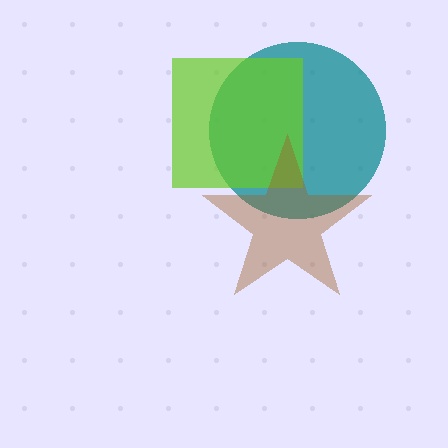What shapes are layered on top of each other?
The layered shapes are: a teal circle, a lime square, a brown star.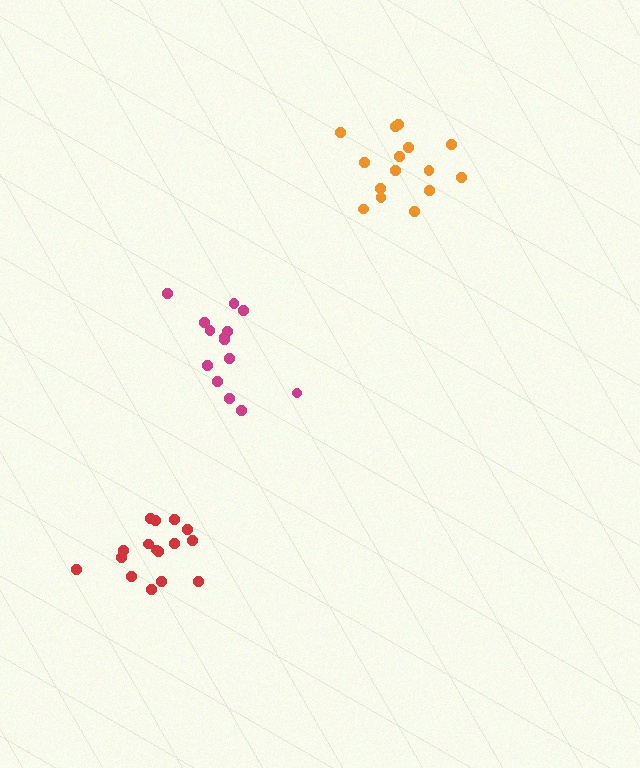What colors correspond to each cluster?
The clusters are colored: red, magenta, orange.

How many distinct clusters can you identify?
There are 3 distinct clusters.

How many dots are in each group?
Group 1: 16 dots, Group 2: 14 dots, Group 3: 15 dots (45 total).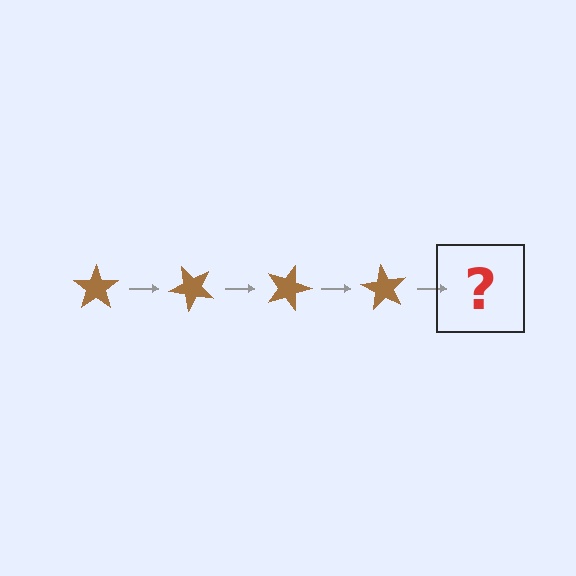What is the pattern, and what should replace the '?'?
The pattern is that the star rotates 45 degrees each step. The '?' should be a brown star rotated 180 degrees.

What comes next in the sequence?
The next element should be a brown star rotated 180 degrees.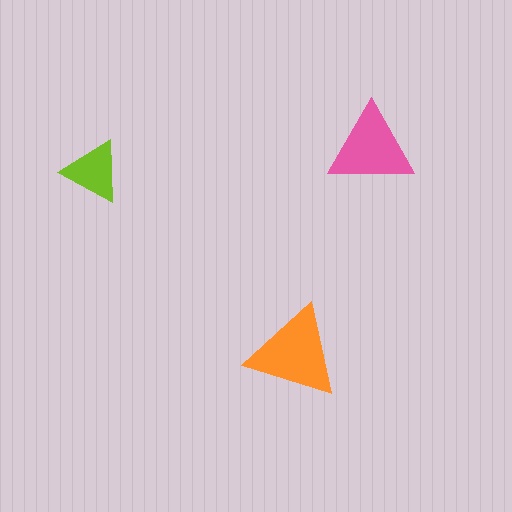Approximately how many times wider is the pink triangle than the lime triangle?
About 1.5 times wider.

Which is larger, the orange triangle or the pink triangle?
The orange one.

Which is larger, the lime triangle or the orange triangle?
The orange one.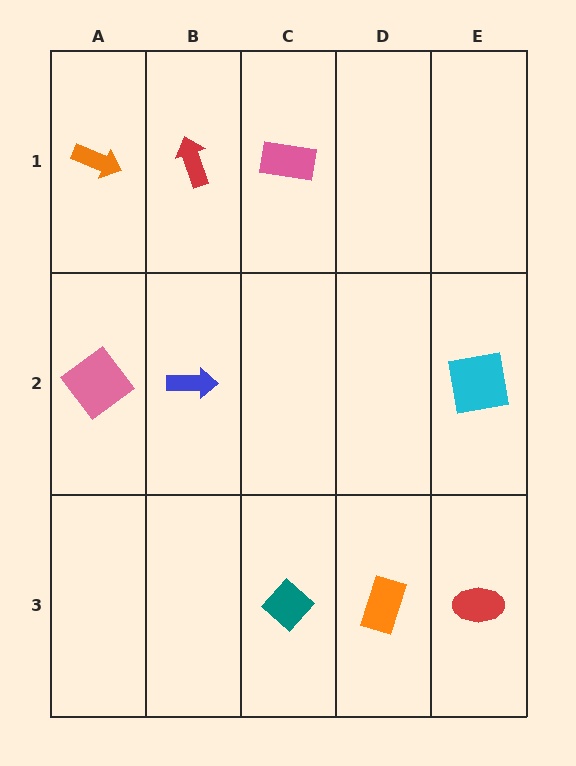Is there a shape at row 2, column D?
No, that cell is empty.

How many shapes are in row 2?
3 shapes.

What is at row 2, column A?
A pink diamond.